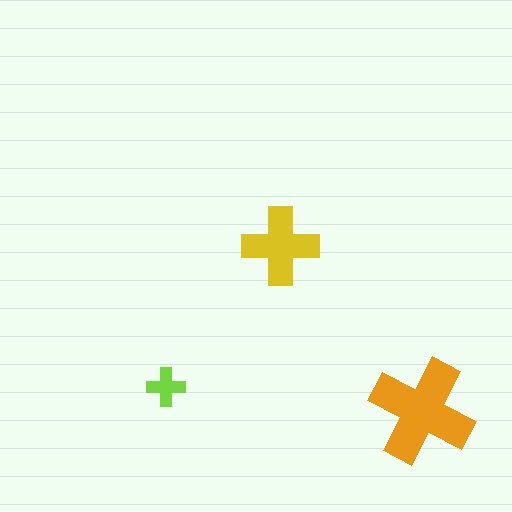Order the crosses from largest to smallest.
the orange one, the yellow one, the lime one.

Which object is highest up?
The yellow cross is topmost.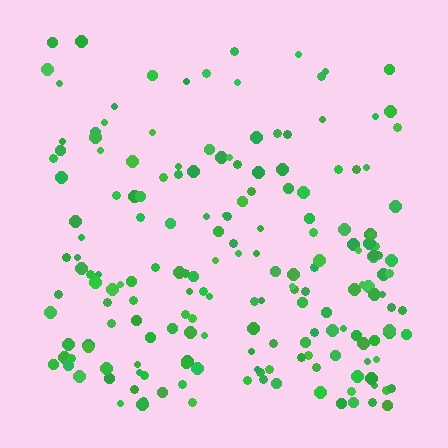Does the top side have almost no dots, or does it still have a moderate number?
Still a moderate number, just noticeably fewer than the bottom.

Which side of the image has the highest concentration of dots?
The bottom.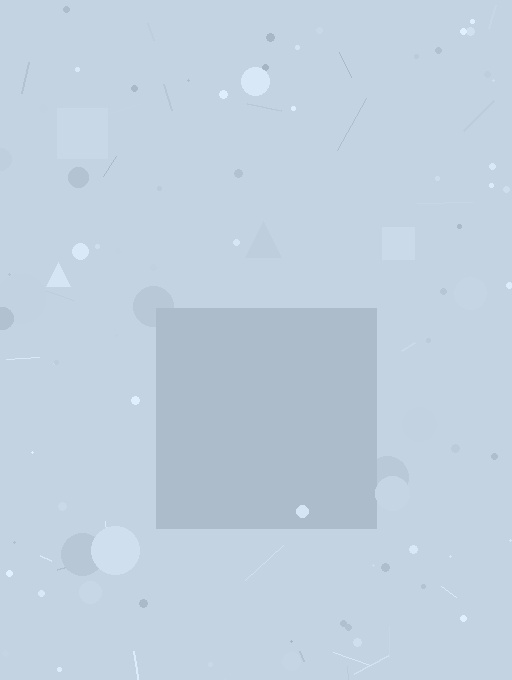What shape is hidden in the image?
A square is hidden in the image.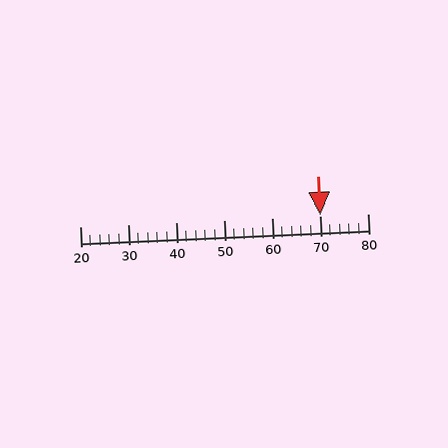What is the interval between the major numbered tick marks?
The major tick marks are spaced 10 units apart.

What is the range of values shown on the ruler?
The ruler shows values from 20 to 80.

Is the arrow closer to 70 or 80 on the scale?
The arrow is closer to 70.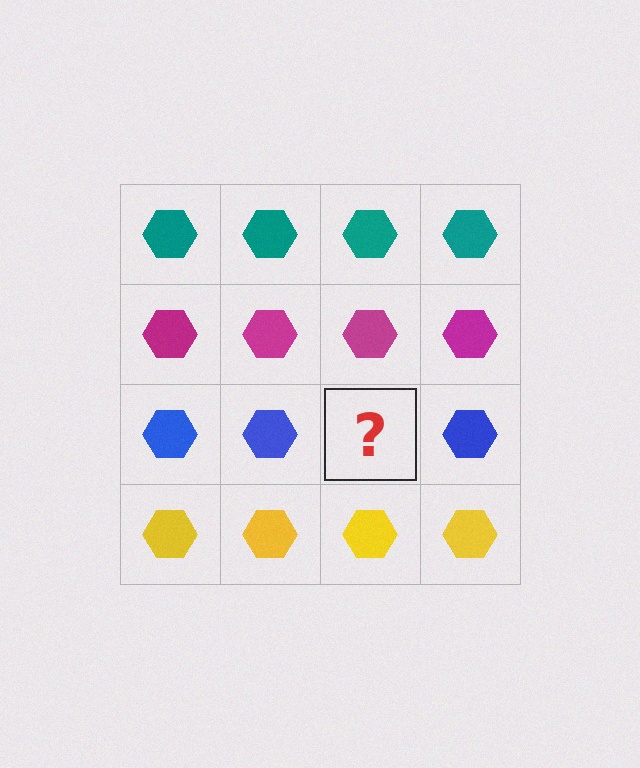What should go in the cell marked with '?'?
The missing cell should contain a blue hexagon.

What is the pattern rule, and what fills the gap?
The rule is that each row has a consistent color. The gap should be filled with a blue hexagon.